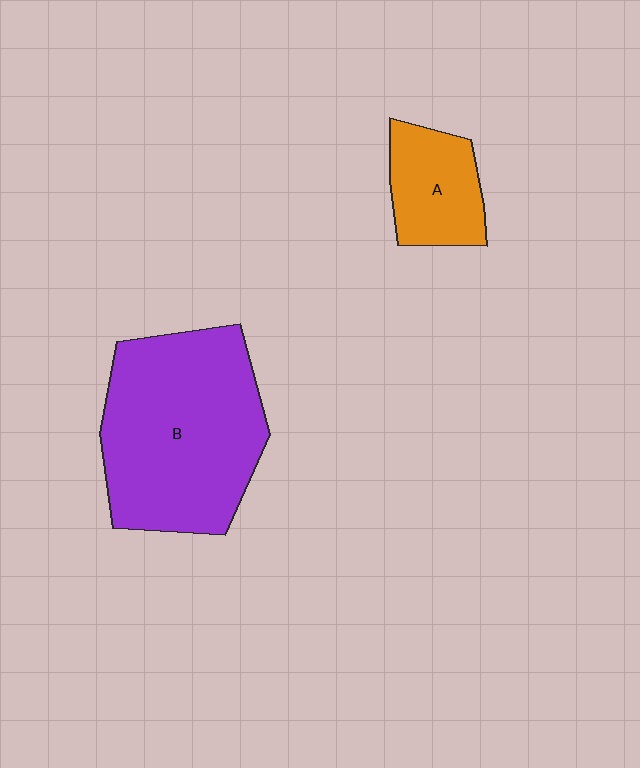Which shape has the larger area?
Shape B (purple).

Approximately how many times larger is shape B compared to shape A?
Approximately 2.8 times.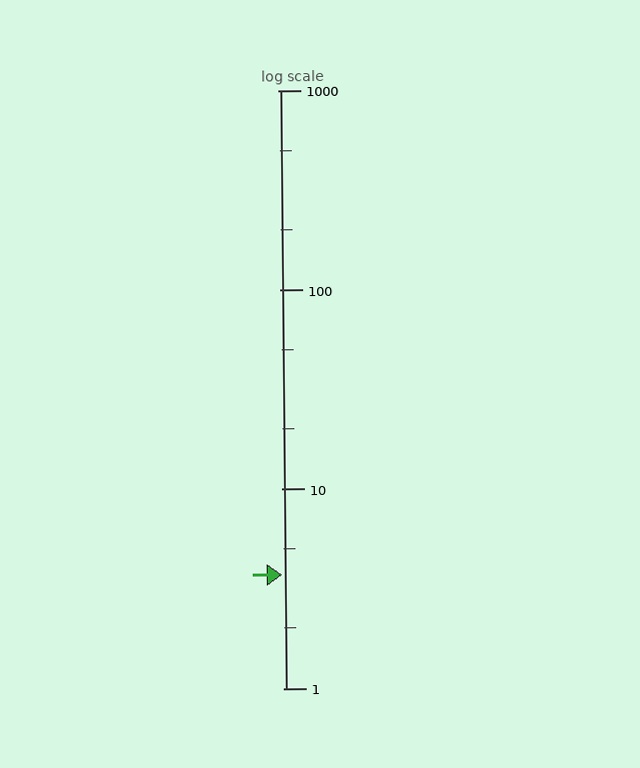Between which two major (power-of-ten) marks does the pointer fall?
The pointer is between 1 and 10.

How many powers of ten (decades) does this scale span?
The scale spans 3 decades, from 1 to 1000.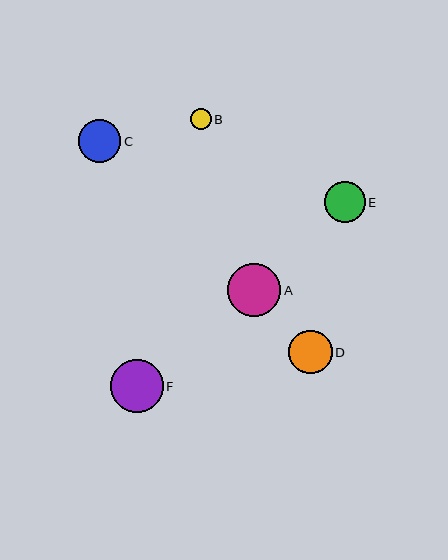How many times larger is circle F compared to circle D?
Circle F is approximately 1.2 times the size of circle D.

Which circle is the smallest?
Circle B is the smallest with a size of approximately 21 pixels.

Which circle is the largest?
Circle A is the largest with a size of approximately 54 pixels.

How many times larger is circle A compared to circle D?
Circle A is approximately 1.2 times the size of circle D.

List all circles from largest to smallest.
From largest to smallest: A, F, D, C, E, B.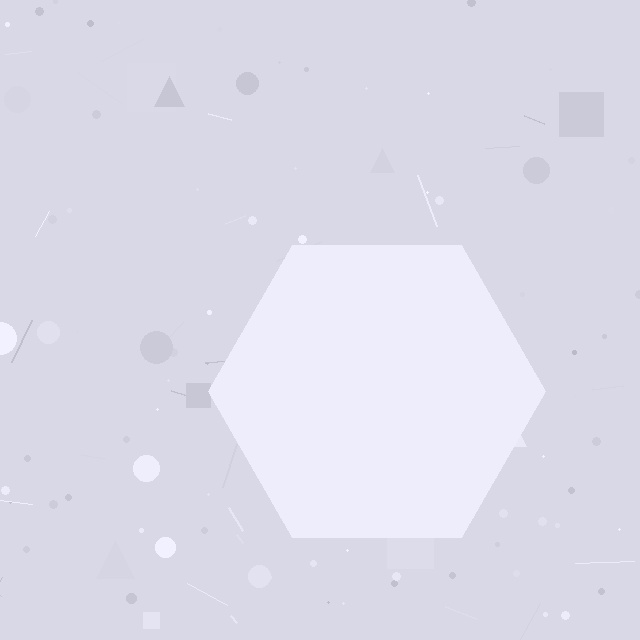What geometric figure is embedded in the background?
A hexagon is embedded in the background.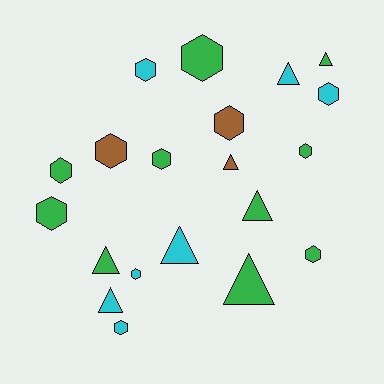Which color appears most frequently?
Green, with 10 objects.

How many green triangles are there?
There are 4 green triangles.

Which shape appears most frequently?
Hexagon, with 12 objects.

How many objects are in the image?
There are 20 objects.